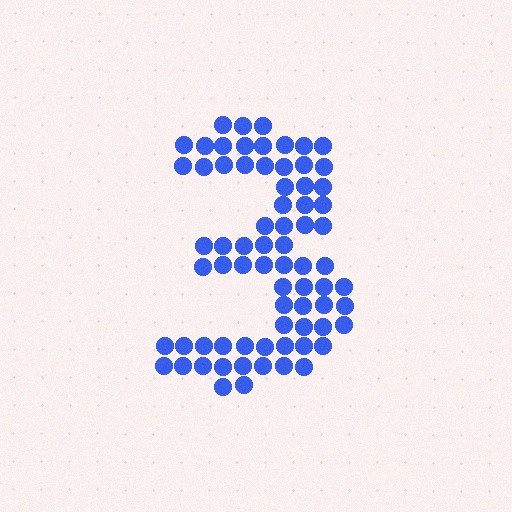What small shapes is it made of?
It is made of small circles.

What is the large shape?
The large shape is the digit 3.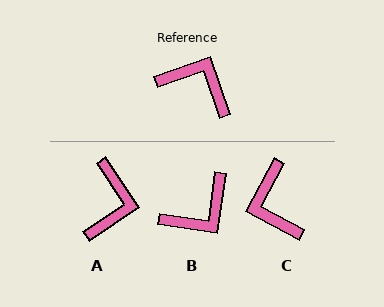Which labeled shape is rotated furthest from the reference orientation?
C, about 133 degrees away.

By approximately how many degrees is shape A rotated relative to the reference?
Approximately 75 degrees clockwise.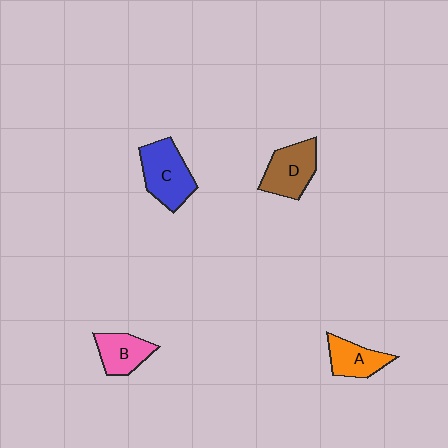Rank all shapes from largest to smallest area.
From largest to smallest: C (blue), D (brown), B (pink), A (orange).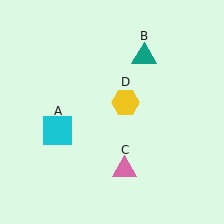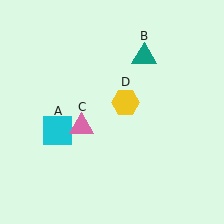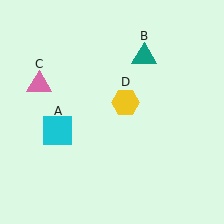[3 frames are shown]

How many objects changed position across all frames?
1 object changed position: pink triangle (object C).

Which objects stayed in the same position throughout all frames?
Cyan square (object A) and teal triangle (object B) and yellow hexagon (object D) remained stationary.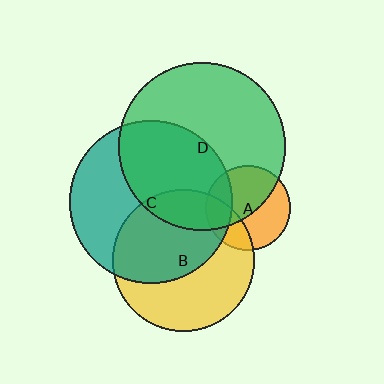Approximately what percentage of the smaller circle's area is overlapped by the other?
Approximately 25%.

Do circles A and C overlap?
Yes.